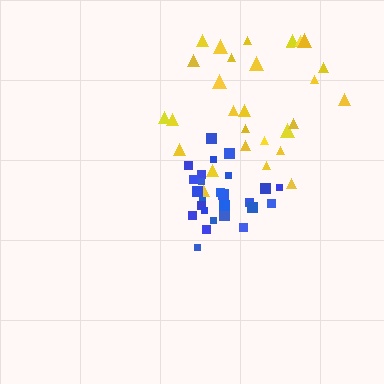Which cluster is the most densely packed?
Blue.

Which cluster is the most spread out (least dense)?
Yellow.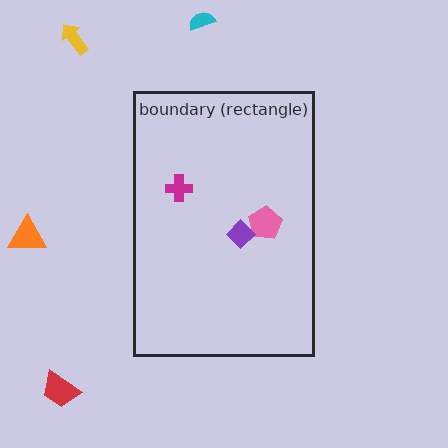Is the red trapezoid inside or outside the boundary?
Outside.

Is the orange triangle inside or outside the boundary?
Outside.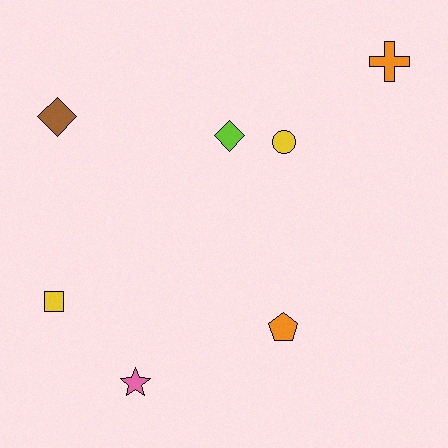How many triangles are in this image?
There are no triangles.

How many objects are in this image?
There are 7 objects.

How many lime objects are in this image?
There is 1 lime object.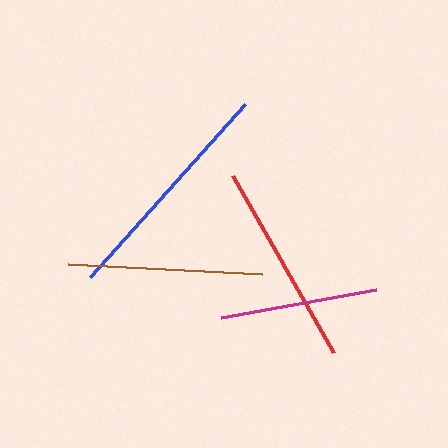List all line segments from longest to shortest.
From longest to shortest: blue, red, brown, magenta.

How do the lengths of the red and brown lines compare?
The red and brown lines are approximately the same length.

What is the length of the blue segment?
The blue segment is approximately 232 pixels long.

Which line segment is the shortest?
The magenta line is the shortest at approximately 158 pixels.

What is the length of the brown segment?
The brown segment is approximately 194 pixels long.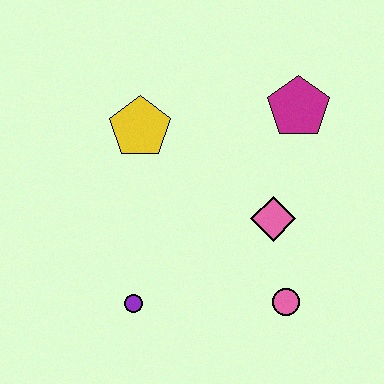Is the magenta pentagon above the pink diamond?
Yes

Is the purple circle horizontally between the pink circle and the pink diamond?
No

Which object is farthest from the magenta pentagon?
The purple circle is farthest from the magenta pentagon.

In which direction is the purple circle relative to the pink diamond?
The purple circle is to the left of the pink diamond.